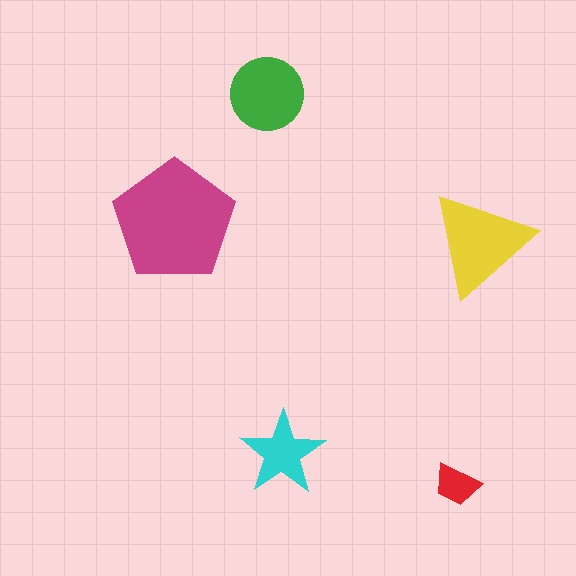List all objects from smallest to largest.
The red trapezoid, the cyan star, the green circle, the yellow triangle, the magenta pentagon.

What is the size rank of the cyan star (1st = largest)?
4th.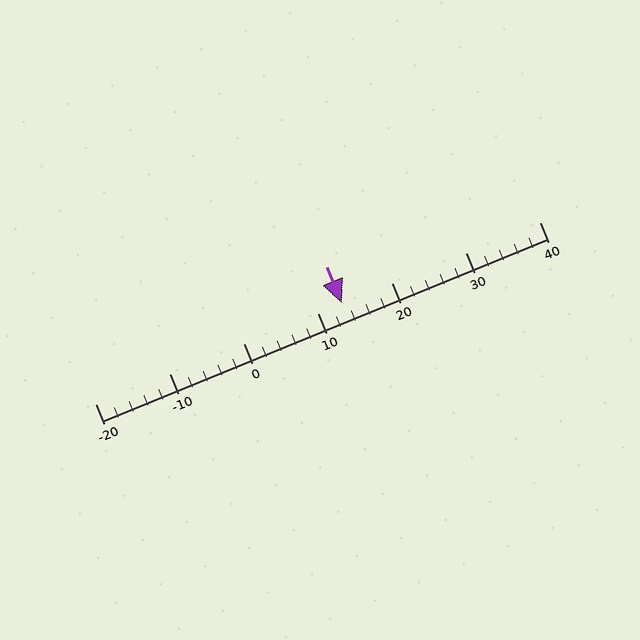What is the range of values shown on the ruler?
The ruler shows values from -20 to 40.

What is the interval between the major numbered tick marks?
The major tick marks are spaced 10 units apart.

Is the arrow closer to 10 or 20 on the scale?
The arrow is closer to 10.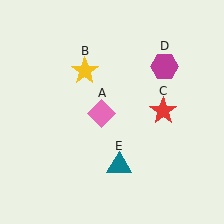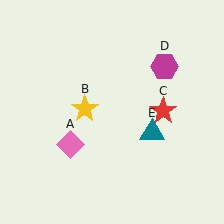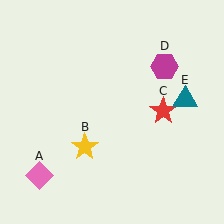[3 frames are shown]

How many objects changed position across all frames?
3 objects changed position: pink diamond (object A), yellow star (object B), teal triangle (object E).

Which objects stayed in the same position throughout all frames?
Red star (object C) and magenta hexagon (object D) remained stationary.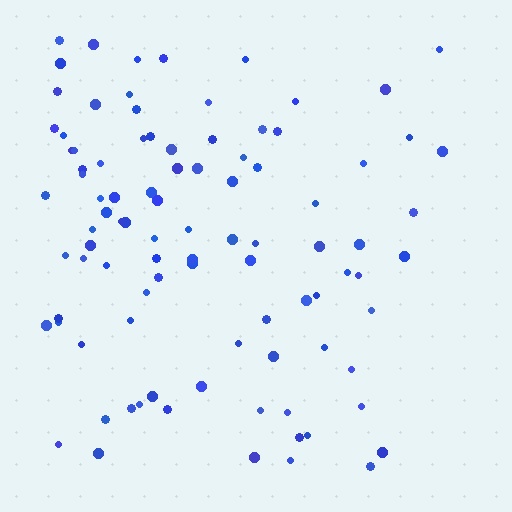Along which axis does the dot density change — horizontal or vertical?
Horizontal.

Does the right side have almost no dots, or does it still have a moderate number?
Still a moderate number, just noticeably fewer than the left.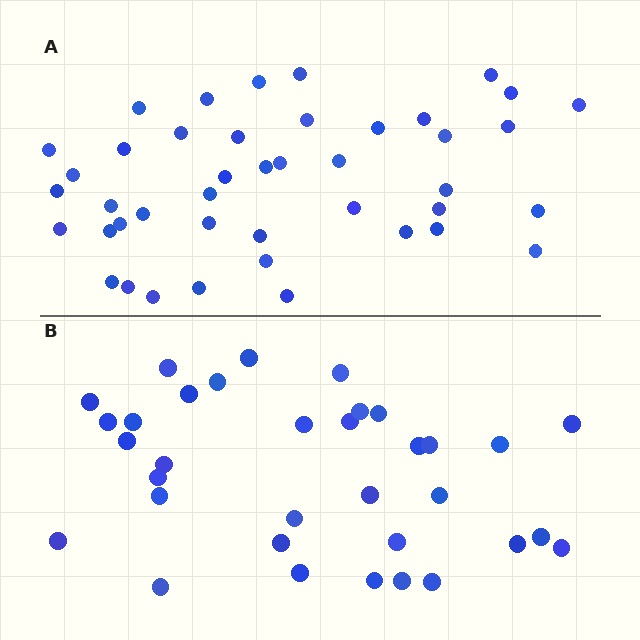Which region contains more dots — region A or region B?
Region A (the top region) has more dots.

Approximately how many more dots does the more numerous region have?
Region A has roughly 8 or so more dots than region B.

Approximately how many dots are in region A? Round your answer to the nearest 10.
About 40 dots. (The exact count is 43, which rounds to 40.)